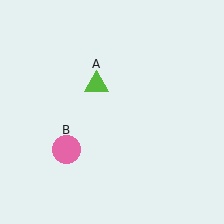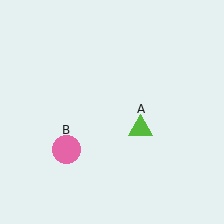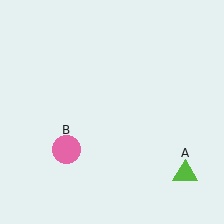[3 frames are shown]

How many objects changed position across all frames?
1 object changed position: lime triangle (object A).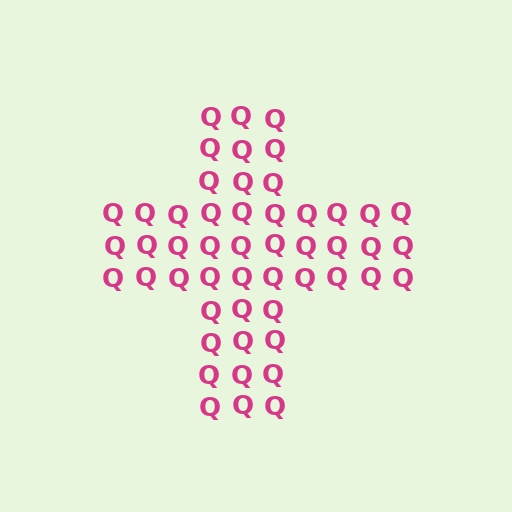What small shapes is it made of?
It is made of small letter Q's.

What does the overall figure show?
The overall figure shows a cross.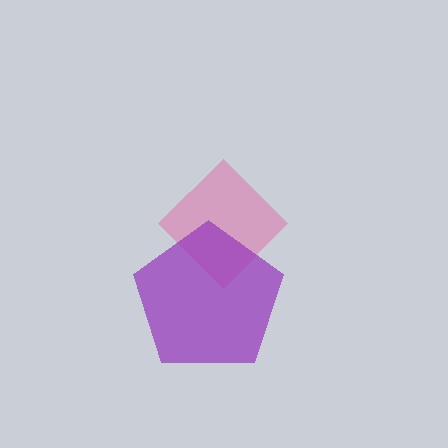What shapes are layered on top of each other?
The layered shapes are: a pink diamond, a purple pentagon.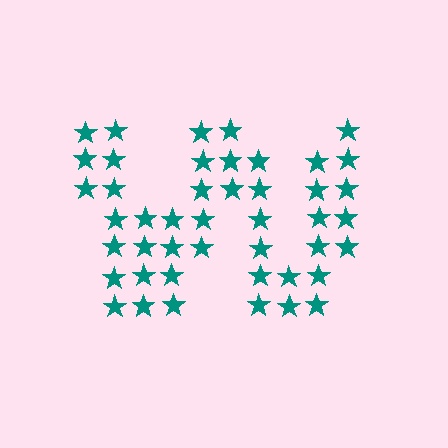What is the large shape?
The large shape is the letter W.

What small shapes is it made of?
It is made of small stars.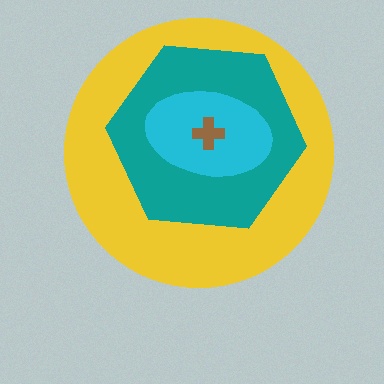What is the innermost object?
The brown cross.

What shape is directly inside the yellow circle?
The teal hexagon.